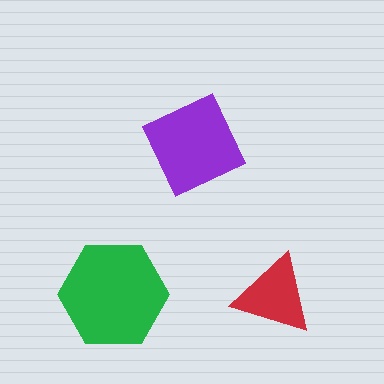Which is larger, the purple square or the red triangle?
The purple square.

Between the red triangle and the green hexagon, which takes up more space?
The green hexagon.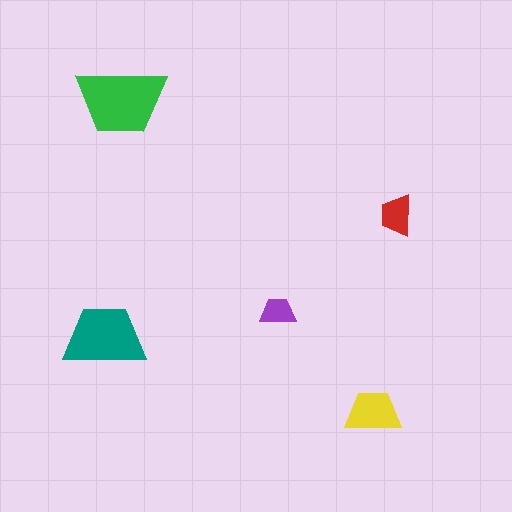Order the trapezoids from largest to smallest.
the green one, the teal one, the yellow one, the red one, the purple one.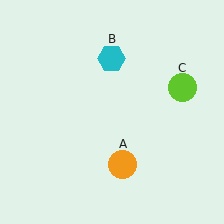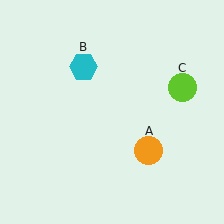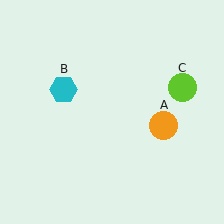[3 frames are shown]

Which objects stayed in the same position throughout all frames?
Lime circle (object C) remained stationary.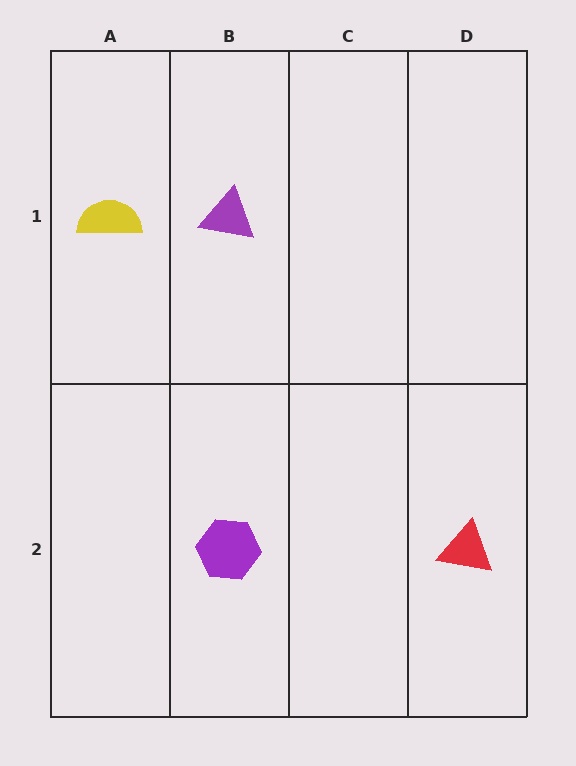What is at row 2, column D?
A red triangle.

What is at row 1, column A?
A yellow semicircle.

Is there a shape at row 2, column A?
No, that cell is empty.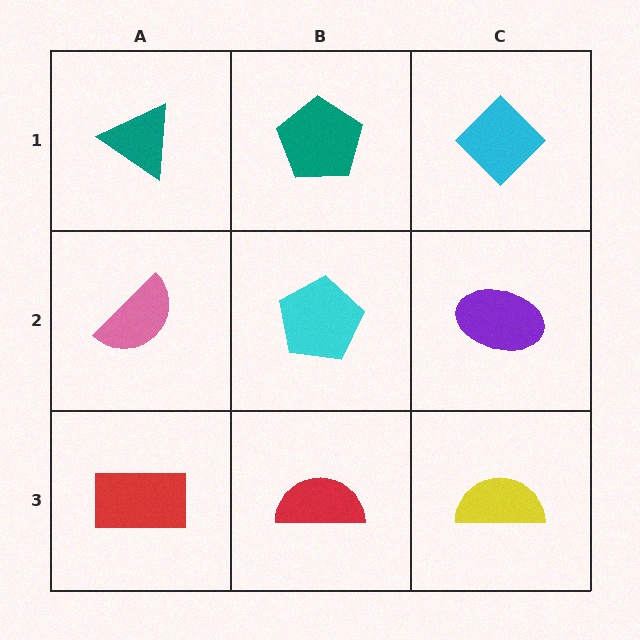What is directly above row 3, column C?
A purple ellipse.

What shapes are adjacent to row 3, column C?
A purple ellipse (row 2, column C), a red semicircle (row 3, column B).